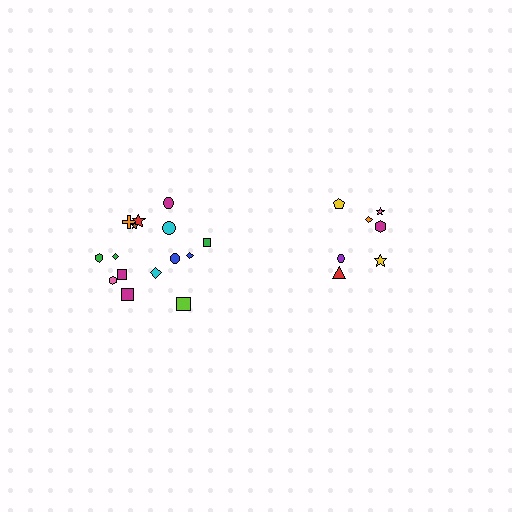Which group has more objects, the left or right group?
The left group.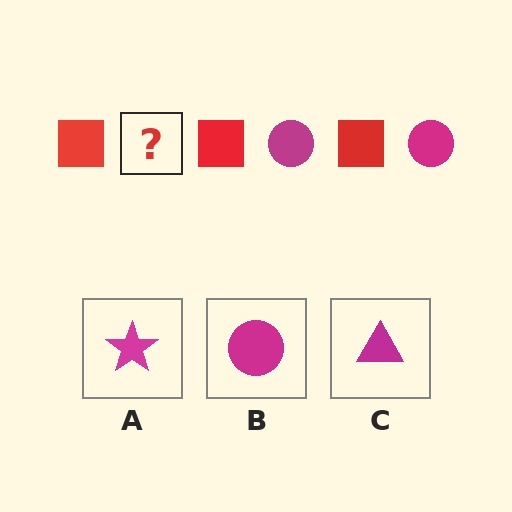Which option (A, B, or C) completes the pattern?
B.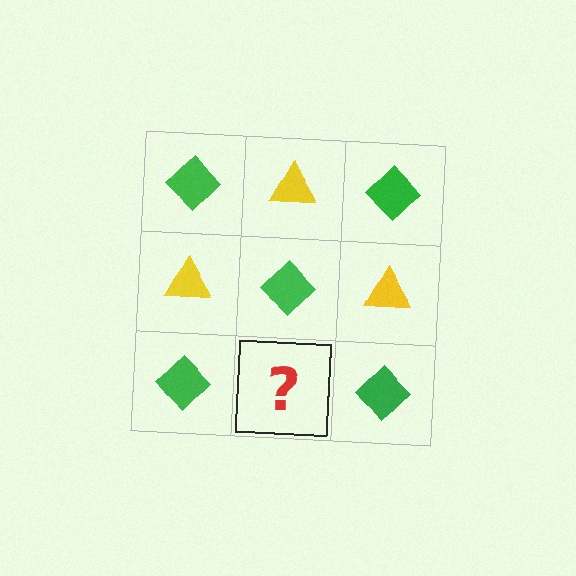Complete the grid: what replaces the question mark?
The question mark should be replaced with a yellow triangle.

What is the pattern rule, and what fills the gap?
The rule is that it alternates green diamond and yellow triangle in a checkerboard pattern. The gap should be filled with a yellow triangle.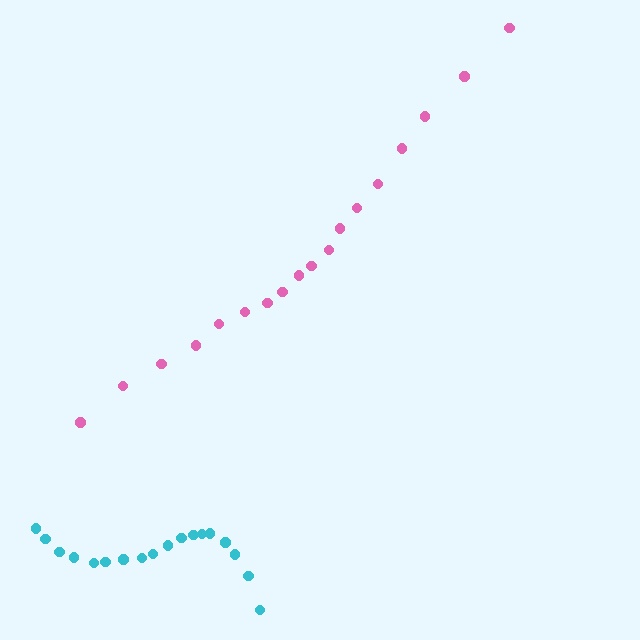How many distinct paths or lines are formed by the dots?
There are 2 distinct paths.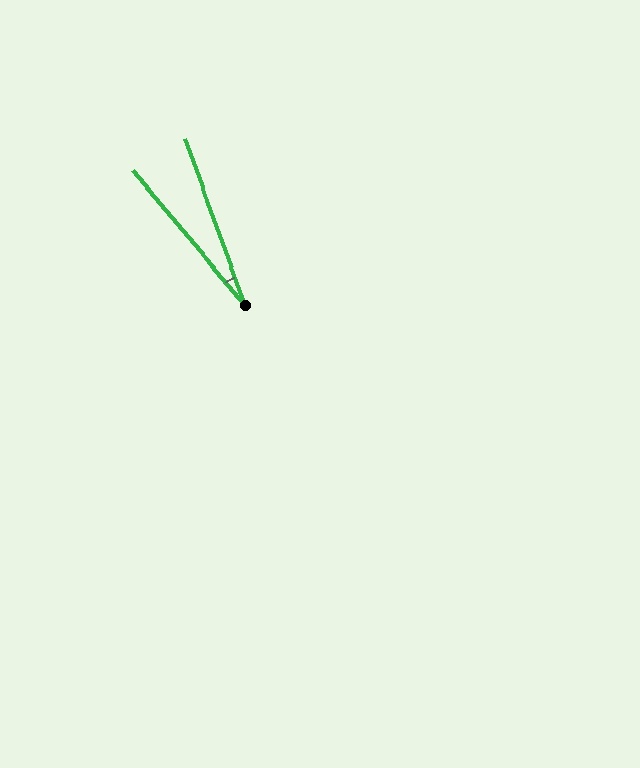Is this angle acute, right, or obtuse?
It is acute.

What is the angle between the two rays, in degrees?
Approximately 20 degrees.